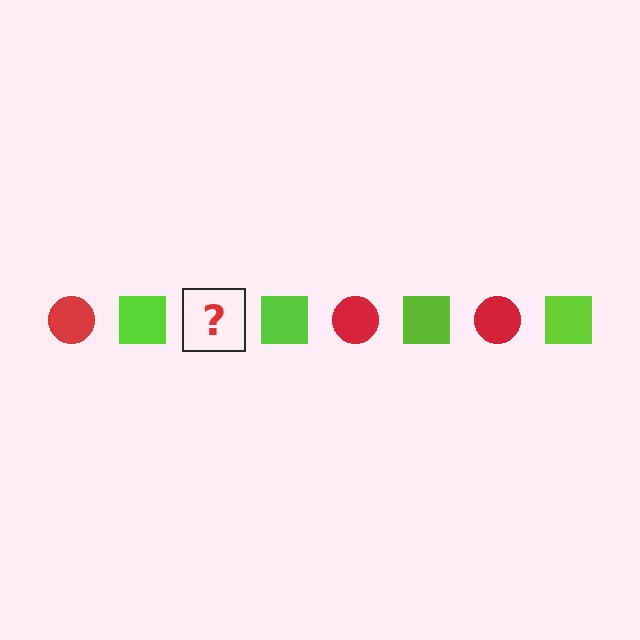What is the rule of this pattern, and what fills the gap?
The rule is that the pattern alternates between red circle and lime square. The gap should be filled with a red circle.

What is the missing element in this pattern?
The missing element is a red circle.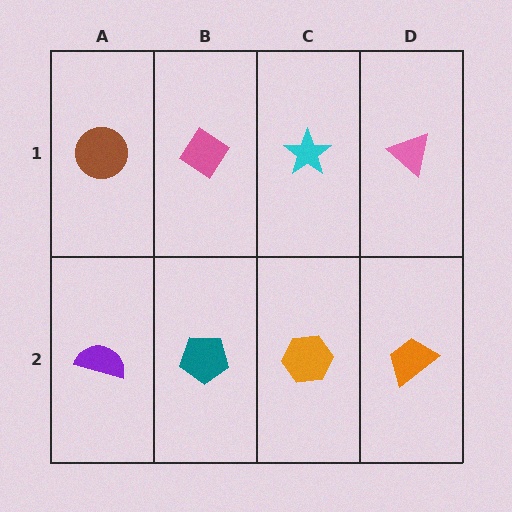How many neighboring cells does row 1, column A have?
2.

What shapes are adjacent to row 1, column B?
A teal pentagon (row 2, column B), a brown circle (row 1, column A), a cyan star (row 1, column C).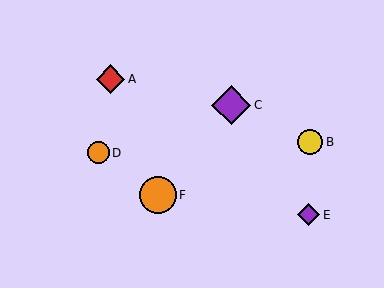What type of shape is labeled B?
Shape B is a yellow circle.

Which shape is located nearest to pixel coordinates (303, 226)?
The purple diamond (labeled E) at (309, 215) is nearest to that location.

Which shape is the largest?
The purple diamond (labeled C) is the largest.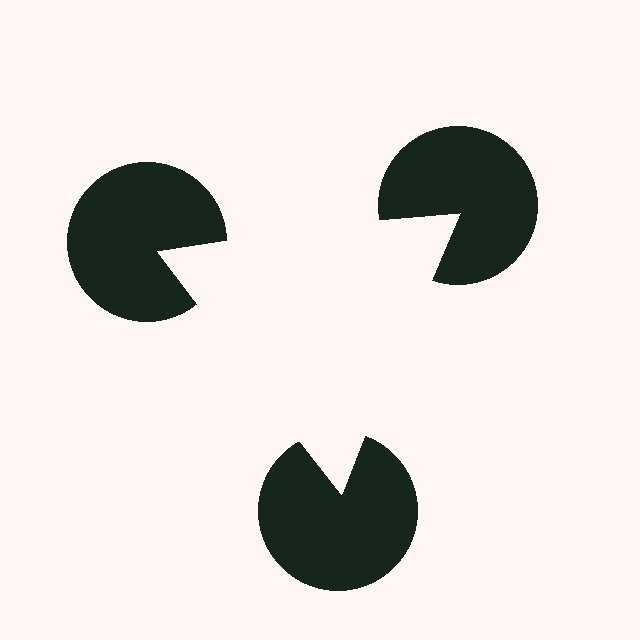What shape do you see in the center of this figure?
An illusory triangle — its edges are inferred from the aligned wedge cuts in the pac-man discs, not physically drawn.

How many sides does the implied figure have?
3 sides.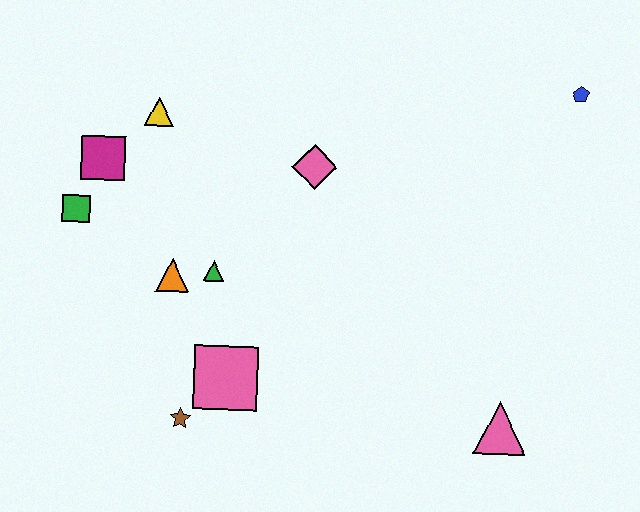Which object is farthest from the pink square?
The blue pentagon is farthest from the pink square.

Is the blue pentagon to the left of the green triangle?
No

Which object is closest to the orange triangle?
The green triangle is closest to the orange triangle.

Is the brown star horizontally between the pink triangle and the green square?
Yes